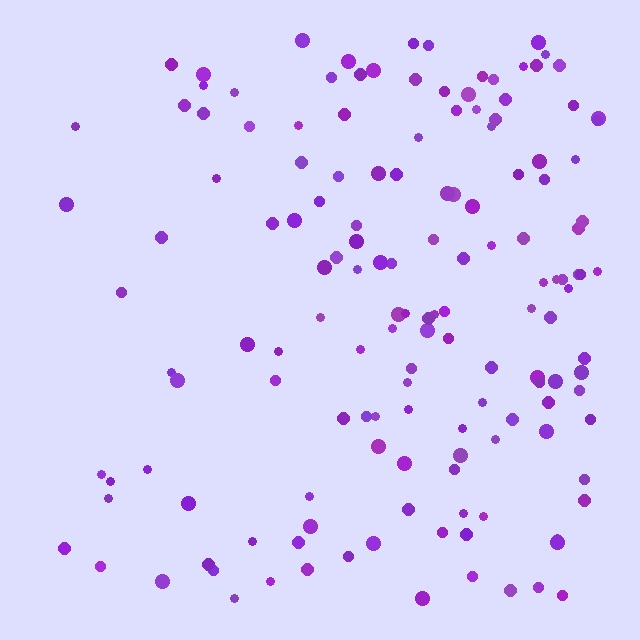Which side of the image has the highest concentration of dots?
The right.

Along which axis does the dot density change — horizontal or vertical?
Horizontal.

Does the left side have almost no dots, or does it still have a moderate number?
Still a moderate number, just noticeably fewer than the right.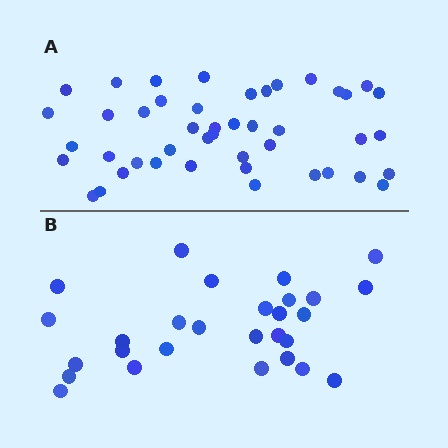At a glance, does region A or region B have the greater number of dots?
Region A (the top region) has more dots.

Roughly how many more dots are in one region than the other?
Region A has approximately 15 more dots than region B.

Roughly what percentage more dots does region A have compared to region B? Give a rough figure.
About 60% more.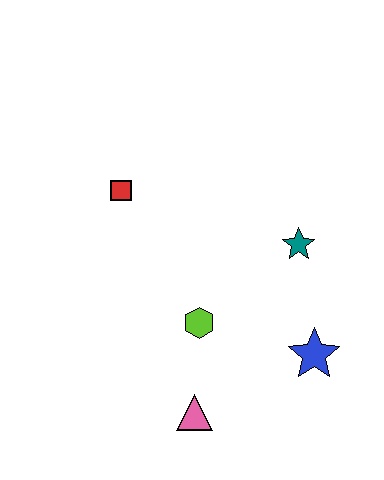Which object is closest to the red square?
The lime hexagon is closest to the red square.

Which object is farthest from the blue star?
The red square is farthest from the blue star.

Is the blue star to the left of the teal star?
No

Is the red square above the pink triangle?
Yes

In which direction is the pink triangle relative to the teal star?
The pink triangle is below the teal star.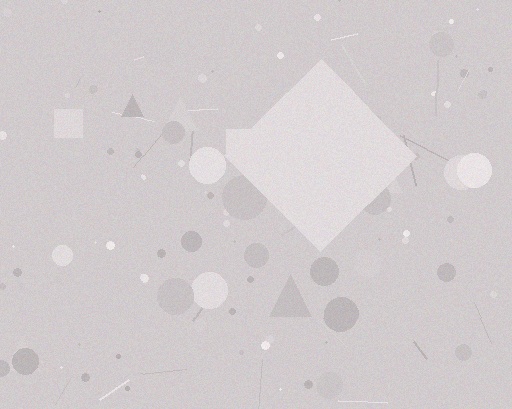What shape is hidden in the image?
A diamond is hidden in the image.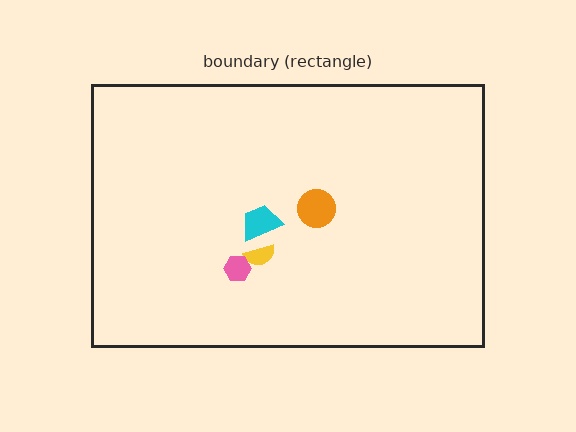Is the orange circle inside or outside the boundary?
Inside.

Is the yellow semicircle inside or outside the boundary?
Inside.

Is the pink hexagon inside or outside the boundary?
Inside.